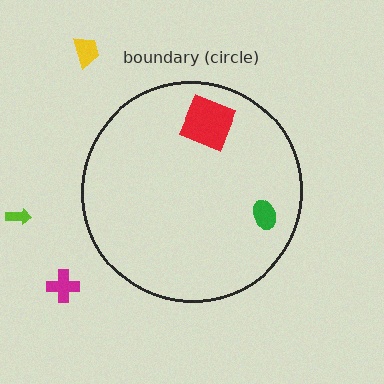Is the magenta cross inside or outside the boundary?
Outside.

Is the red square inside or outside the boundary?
Inside.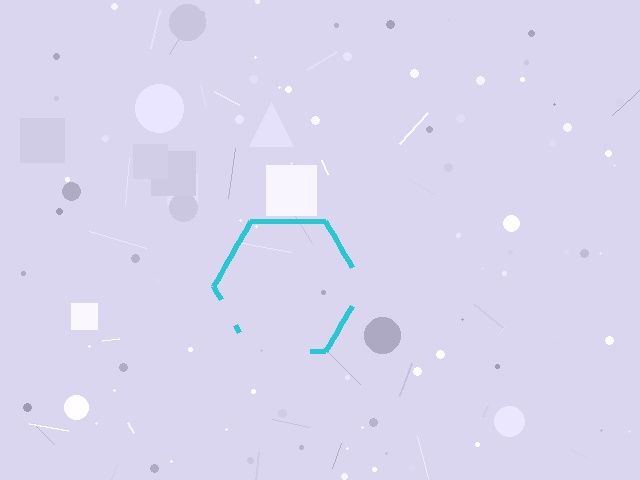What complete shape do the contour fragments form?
The contour fragments form a hexagon.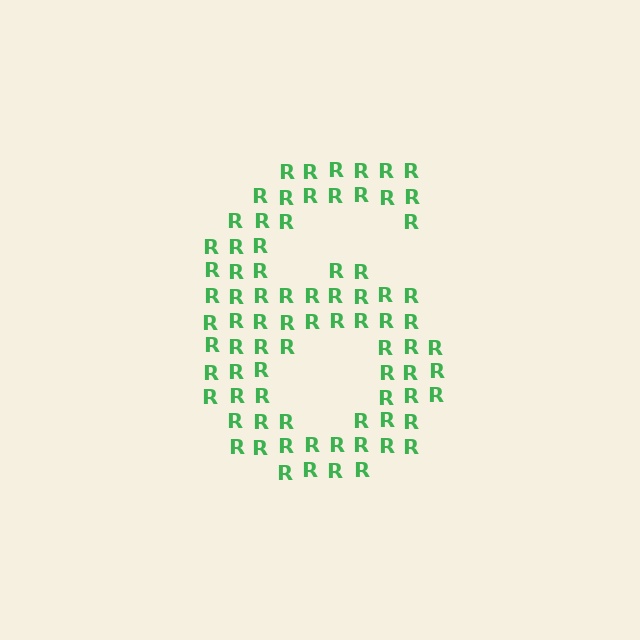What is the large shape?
The large shape is the digit 6.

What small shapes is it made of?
It is made of small letter R's.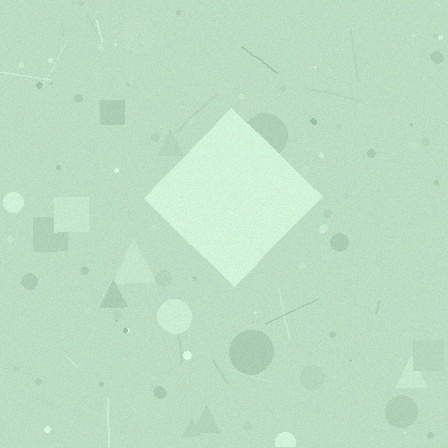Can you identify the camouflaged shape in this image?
The camouflaged shape is a diamond.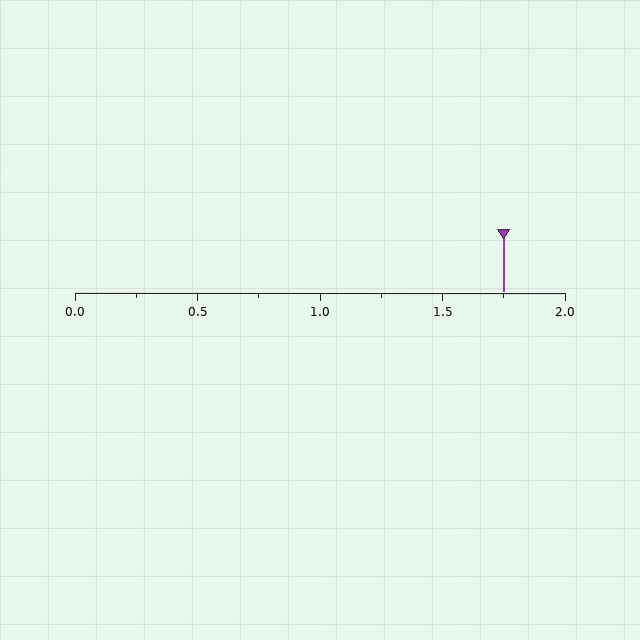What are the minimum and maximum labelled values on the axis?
The axis runs from 0.0 to 2.0.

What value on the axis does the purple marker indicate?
The marker indicates approximately 1.75.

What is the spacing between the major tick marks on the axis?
The major ticks are spaced 0.5 apart.